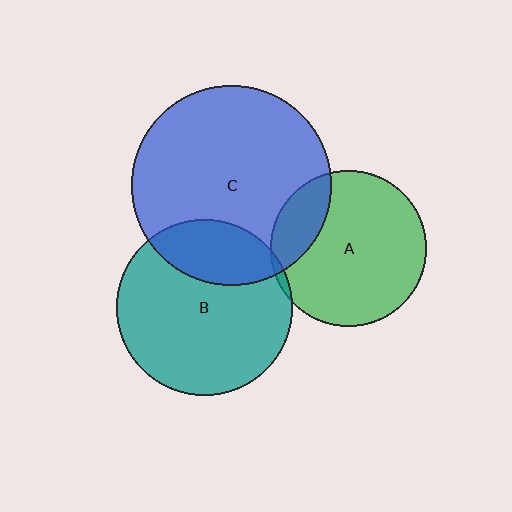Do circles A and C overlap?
Yes.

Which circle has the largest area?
Circle C (blue).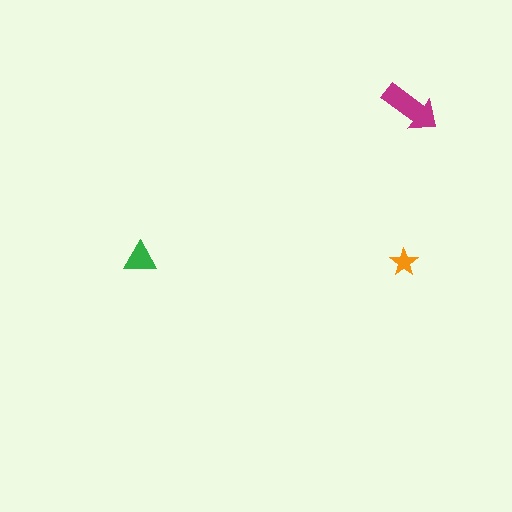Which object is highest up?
The magenta arrow is topmost.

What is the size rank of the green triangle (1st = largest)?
2nd.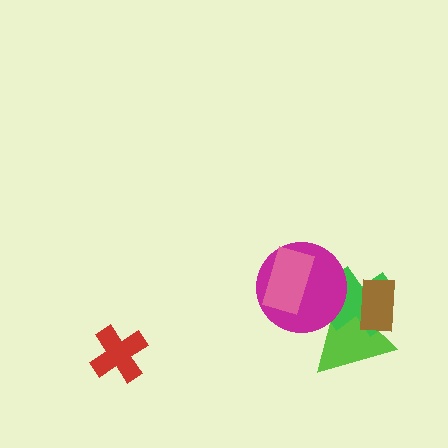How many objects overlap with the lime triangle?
3 objects overlap with the lime triangle.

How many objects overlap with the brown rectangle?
2 objects overlap with the brown rectangle.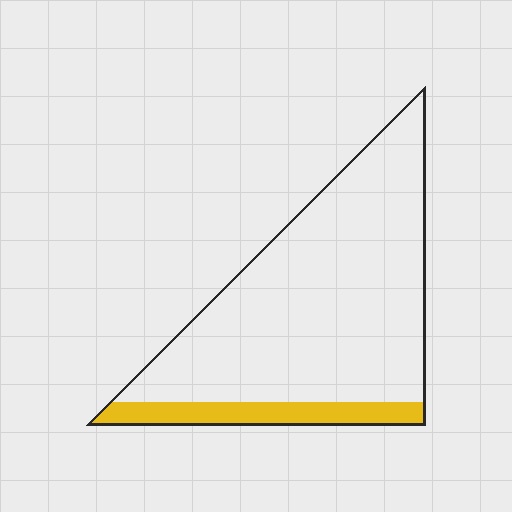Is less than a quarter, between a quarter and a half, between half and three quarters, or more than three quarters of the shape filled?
Less than a quarter.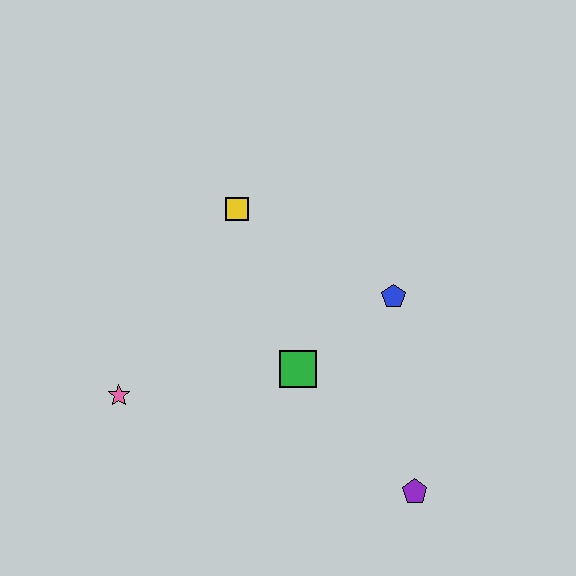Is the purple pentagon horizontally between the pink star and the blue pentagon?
No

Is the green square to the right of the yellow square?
Yes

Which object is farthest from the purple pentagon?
The yellow square is farthest from the purple pentagon.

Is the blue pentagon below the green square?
No